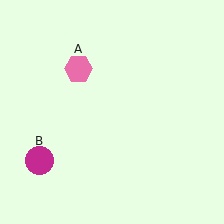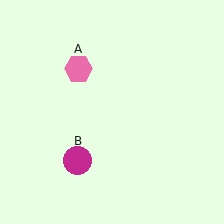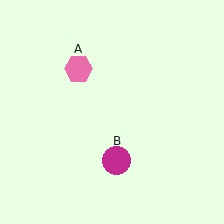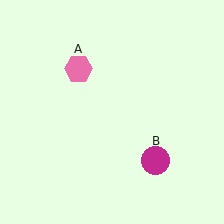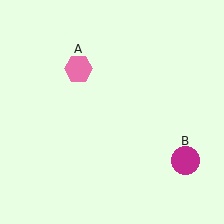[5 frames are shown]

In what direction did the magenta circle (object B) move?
The magenta circle (object B) moved right.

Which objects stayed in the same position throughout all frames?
Pink hexagon (object A) remained stationary.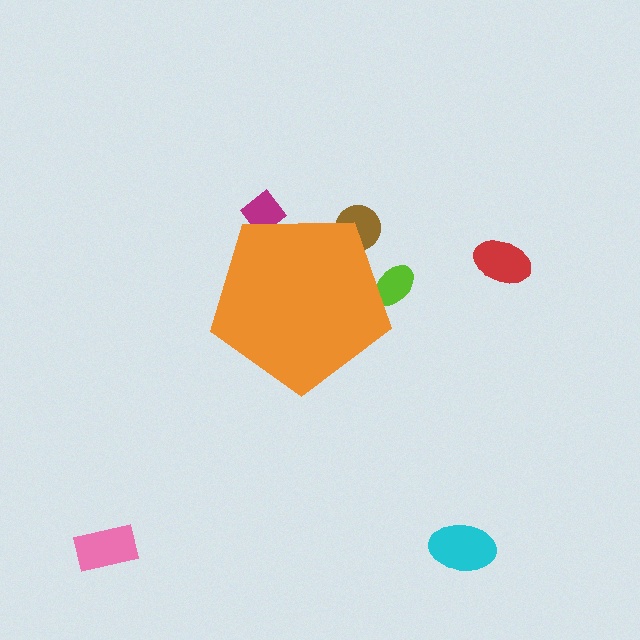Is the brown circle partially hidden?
Yes, the brown circle is partially hidden behind the orange pentagon.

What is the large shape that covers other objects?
An orange pentagon.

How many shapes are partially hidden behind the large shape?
3 shapes are partially hidden.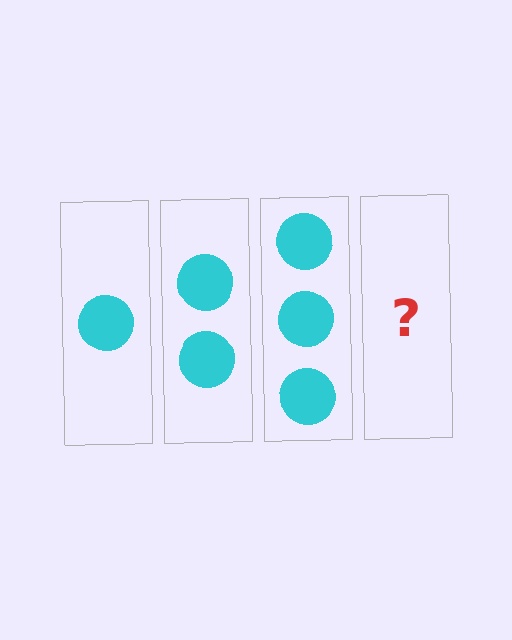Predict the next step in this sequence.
The next step is 4 circles.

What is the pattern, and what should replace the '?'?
The pattern is that each step adds one more circle. The '?' should be 4 circles.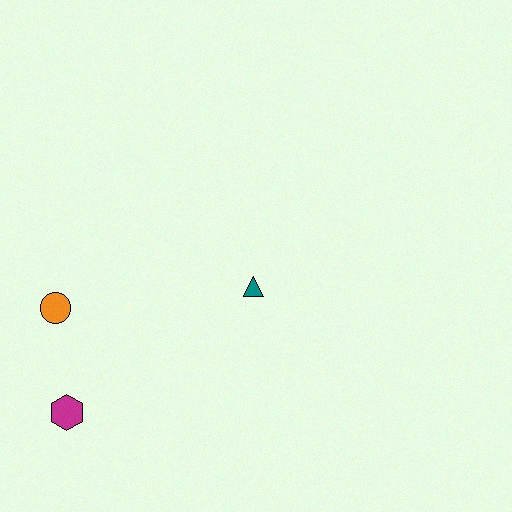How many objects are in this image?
There are 3 objects.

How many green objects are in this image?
There are no green objects.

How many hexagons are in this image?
There is 1 hexagon.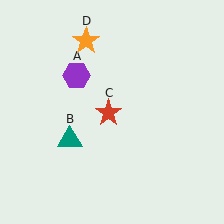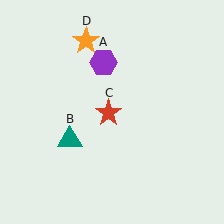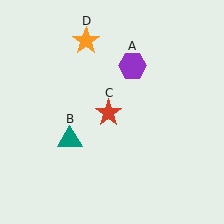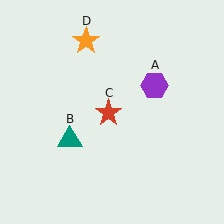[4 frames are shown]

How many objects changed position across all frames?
1 object changed position: purple hexagon (object A).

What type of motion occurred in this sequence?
The purple hexagon (object A) rotated clockwise around the center of the scene.